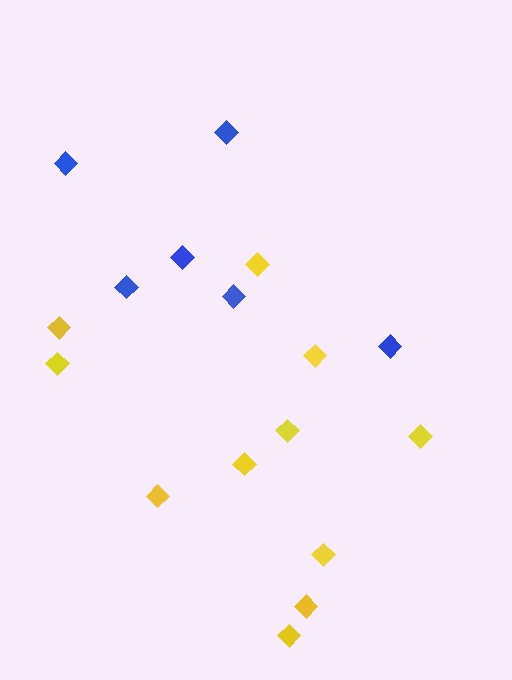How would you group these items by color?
There are 2 groups: one group of blue diamonds (6) and one group of yellow diamonds (11).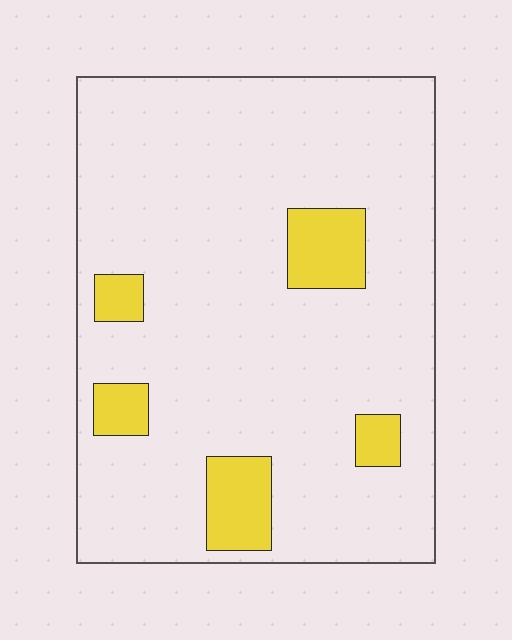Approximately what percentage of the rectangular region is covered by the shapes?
Approximately 10%.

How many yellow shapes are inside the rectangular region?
5.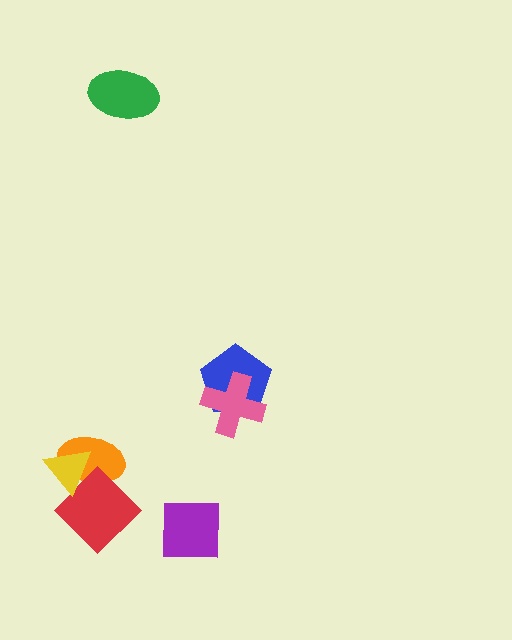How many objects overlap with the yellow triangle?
2 objects overlap with the yellow triangle.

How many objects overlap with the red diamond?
2 objects overlap with the red diamond.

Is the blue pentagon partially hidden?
Yes, it is partially covered by another shape.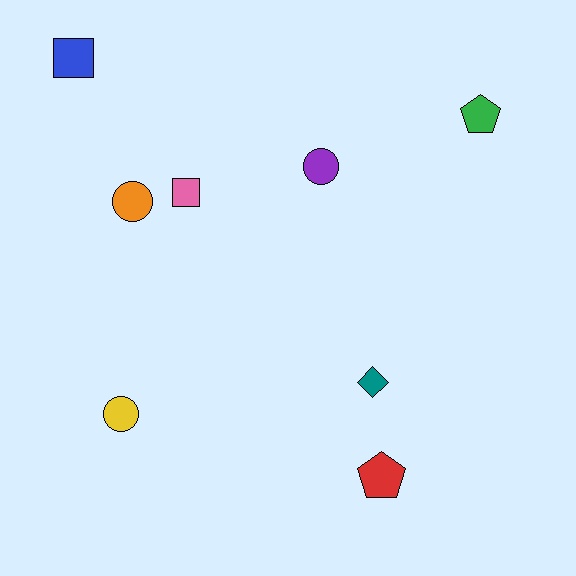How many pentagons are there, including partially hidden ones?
There are 2 pentagons.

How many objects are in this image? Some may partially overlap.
There are 8 objects.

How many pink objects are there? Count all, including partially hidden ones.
There is 1 pink object.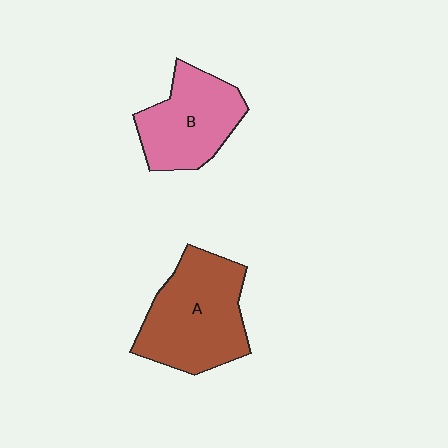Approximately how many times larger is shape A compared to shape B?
Approximately 1.3 times.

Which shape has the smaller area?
Shape B (pink).